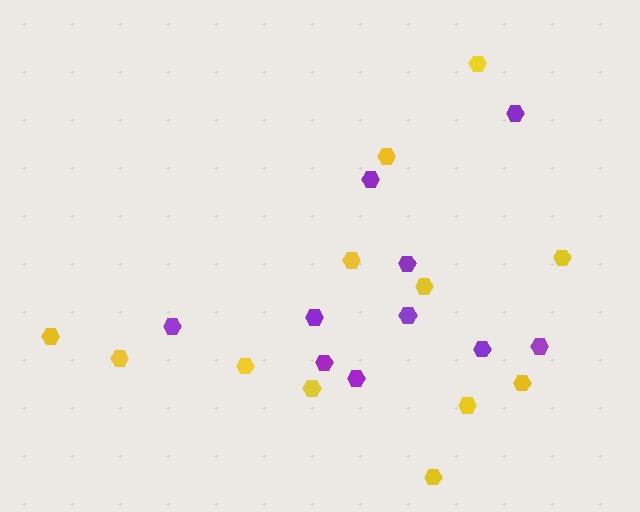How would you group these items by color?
There are 2 groups: one group of yellow hexagons (12) and one group of purple hexagons (10).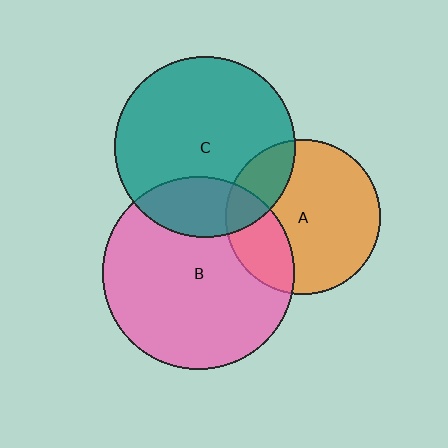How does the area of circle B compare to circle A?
Approximately 1.6 times.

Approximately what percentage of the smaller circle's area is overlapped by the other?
Approximately 25%.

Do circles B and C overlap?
Yes.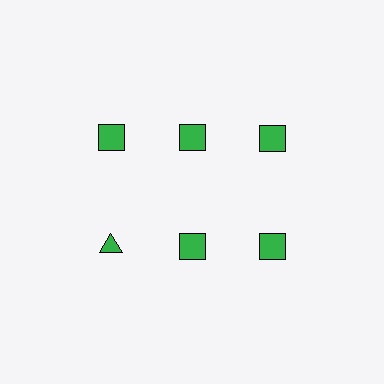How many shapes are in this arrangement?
There are 6 shapes arranged in a grid pattern.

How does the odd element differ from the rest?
It has a different shape: triangle instead of square.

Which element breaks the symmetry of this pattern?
The green triangle in the second row, leftmost column breaks the symmetry. All other shapes are green squares.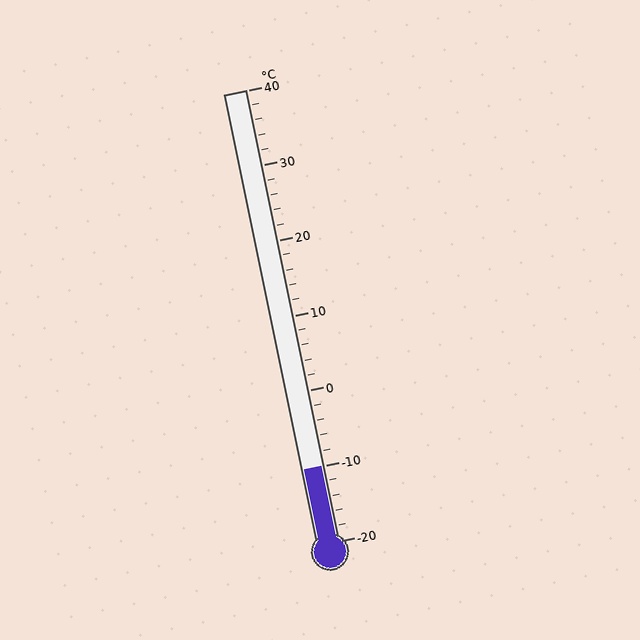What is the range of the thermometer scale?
The thermometer scale ranges from -20°C to 40°C.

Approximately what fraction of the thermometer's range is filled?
The thermometer is filled to approximately 15% of its range.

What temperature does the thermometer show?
The thermometer shows approximately -10°C.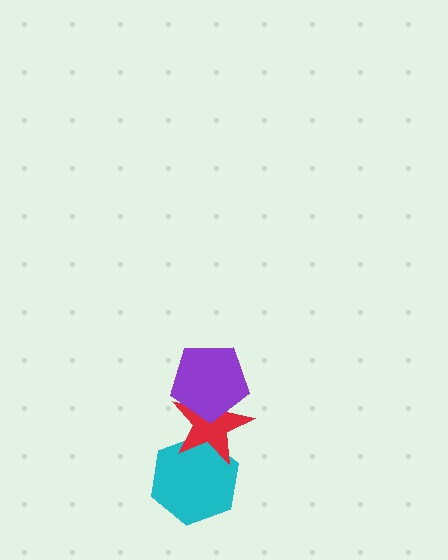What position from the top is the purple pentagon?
The purple pentagon is 1st from the top.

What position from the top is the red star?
The red star is 2nd from the top.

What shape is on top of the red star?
The purple pentagon is on top of the red star.